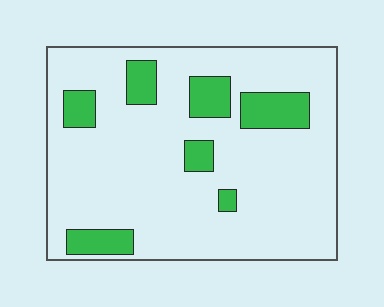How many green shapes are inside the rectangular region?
7.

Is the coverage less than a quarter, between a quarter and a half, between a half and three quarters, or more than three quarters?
Less than a quarter.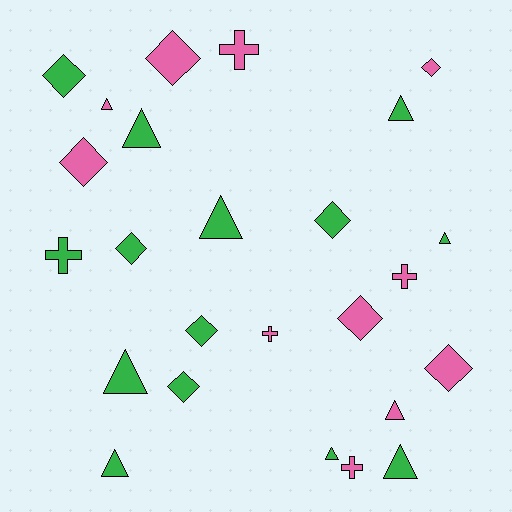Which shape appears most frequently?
Triangle, with 10 objects.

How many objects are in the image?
There are 25 objects.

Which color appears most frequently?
Green, with 14 objects.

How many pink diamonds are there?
There are 5 pink diamonds.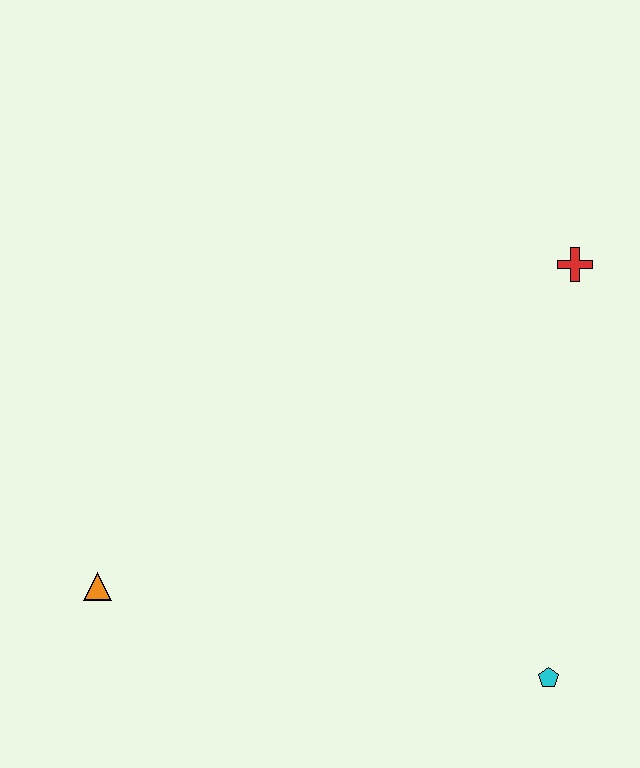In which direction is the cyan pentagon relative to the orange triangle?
The cyan pentagon is to the right of the orange triangle.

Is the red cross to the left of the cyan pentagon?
No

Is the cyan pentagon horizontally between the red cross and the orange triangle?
Yes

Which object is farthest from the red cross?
The orange triangle is farthest from the red cross.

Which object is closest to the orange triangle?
The cyan pentagon is closest to the orange triangle.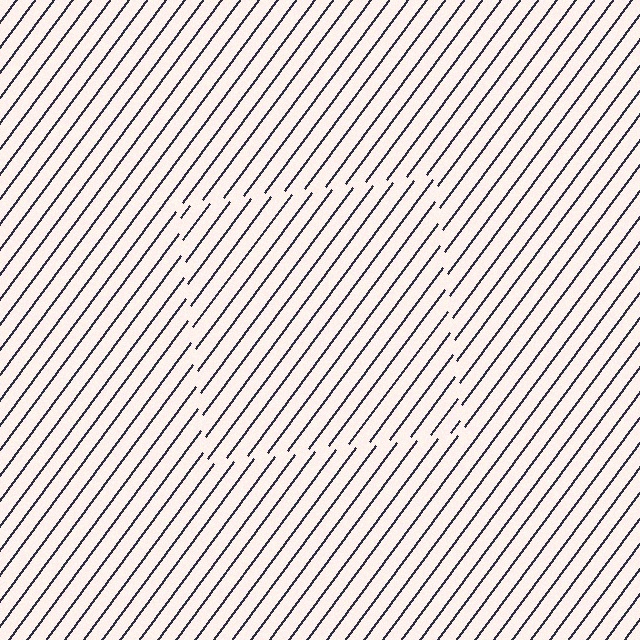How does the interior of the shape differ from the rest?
The interior of the shape contains the same grating, shifted by half a period — the contour is defined by the phase discontinuity where line-ends from the inner and outer gratings abut.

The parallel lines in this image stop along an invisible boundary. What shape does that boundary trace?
An illusory square. The interior of the shape contains the same grating, shifted by half a period — the contour is defined by the phase discontinuity where line-ends from the inner and outer gratings abut.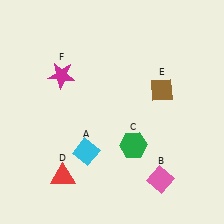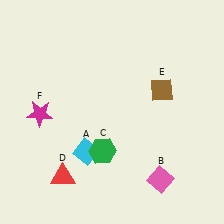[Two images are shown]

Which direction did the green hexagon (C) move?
The green hexagon (C) moved left.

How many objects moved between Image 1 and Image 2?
2 objects moved between the two images.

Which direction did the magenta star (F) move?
The magenta star (F) moved down.